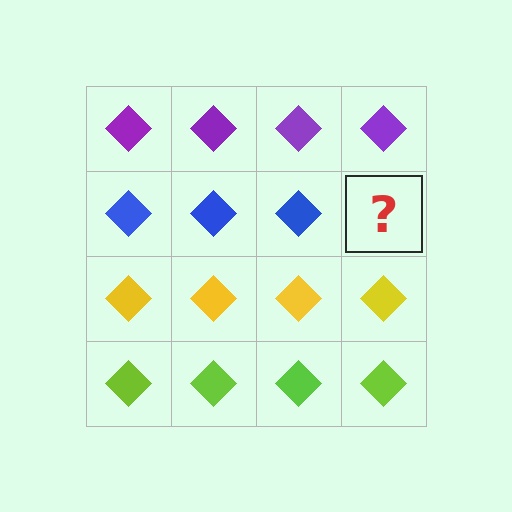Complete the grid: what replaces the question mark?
The question mark should be replaced with a blue diamond.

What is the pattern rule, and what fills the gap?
The rule is that each row has a consistent color. The gap should be filled with a blue diamond.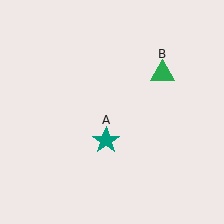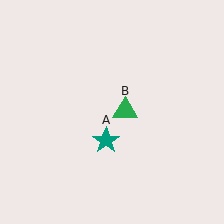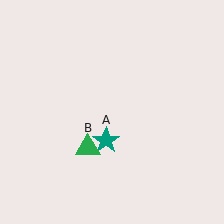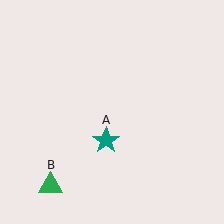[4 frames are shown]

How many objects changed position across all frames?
1 object changed position: green triangle (object B).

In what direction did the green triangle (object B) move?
The green triangle (object B) moved down and to the left.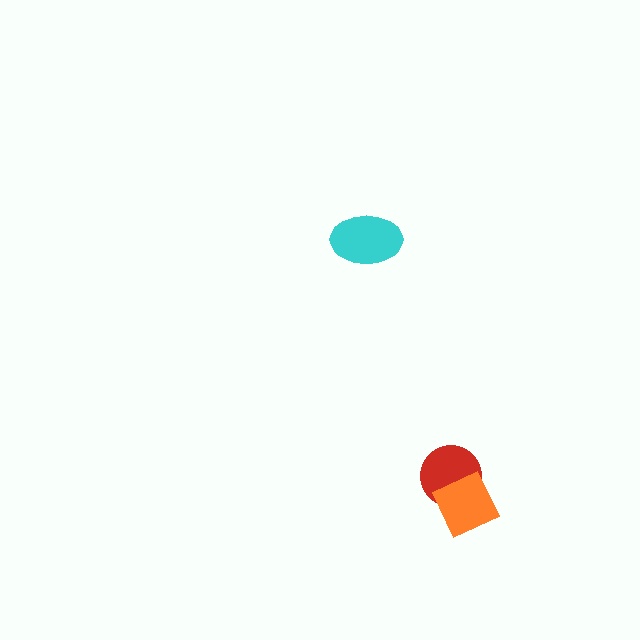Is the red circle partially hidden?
Yes, it is partially covered by another shape.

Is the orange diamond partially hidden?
No, no other shape covers it.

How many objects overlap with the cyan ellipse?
0 objects overlap with the cyan ellipse.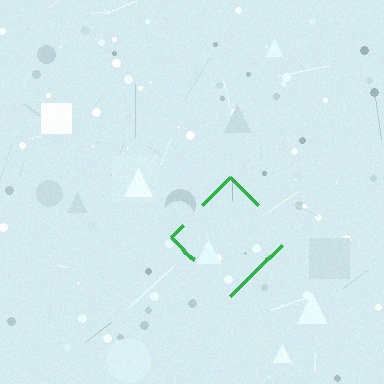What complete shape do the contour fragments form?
The contour fragments form a diamond.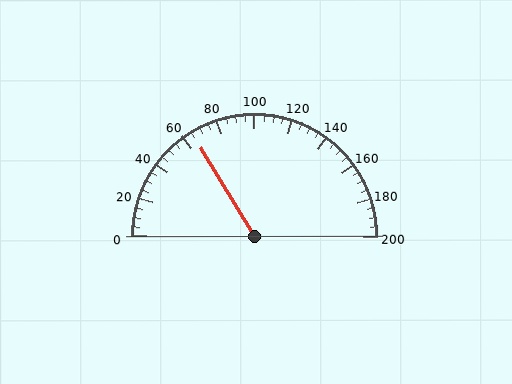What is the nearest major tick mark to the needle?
The nearest major tick mark is 60.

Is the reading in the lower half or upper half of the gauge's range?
The reading is in the lower half of the range (0 to 200).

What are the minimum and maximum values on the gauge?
The gauge ranges from 0 to 200.